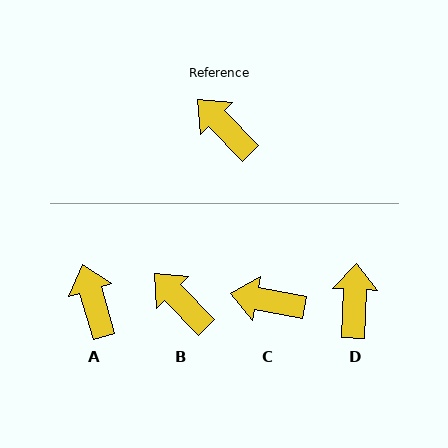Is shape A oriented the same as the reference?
No, it is off by about 28 degrees.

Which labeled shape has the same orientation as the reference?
B.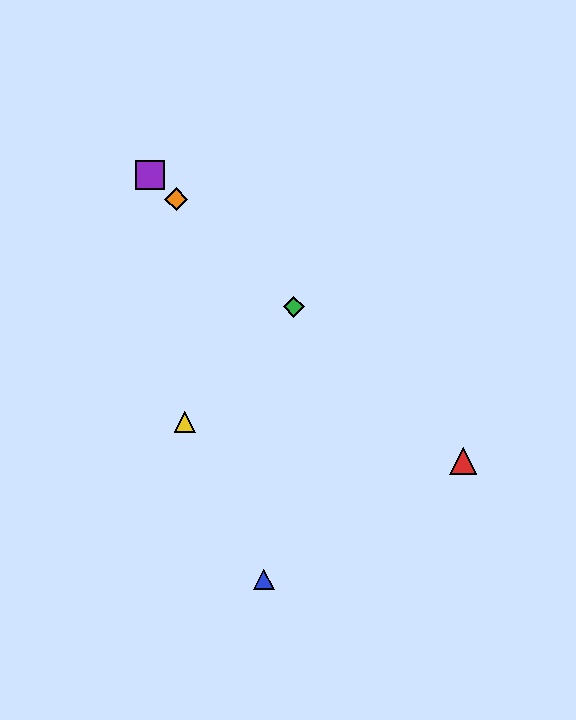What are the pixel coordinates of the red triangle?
The red triangle is at (463, 461).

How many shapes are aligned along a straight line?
4 shapes (the red triangle, the green diamond, the purple square, the orange diamond) are aligned along a straight line.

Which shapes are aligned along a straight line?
The red triangle, the green diamond, the purple square, the orange diamond are aligned along a straight line.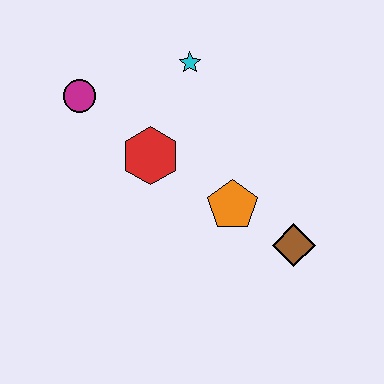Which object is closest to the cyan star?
The red hexagon is closest to the cyan star.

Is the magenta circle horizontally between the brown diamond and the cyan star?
No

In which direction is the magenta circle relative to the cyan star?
The magenta circle is to the left of the cyan star.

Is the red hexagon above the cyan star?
No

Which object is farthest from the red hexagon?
The brown diamond is farthest from the red hexagon.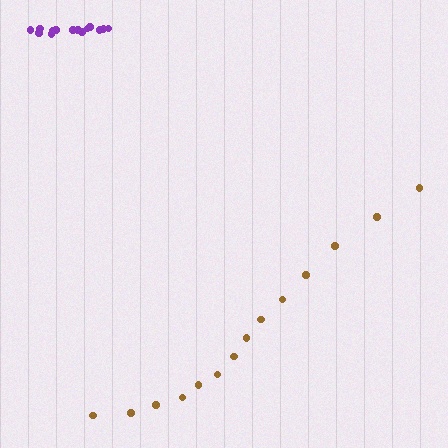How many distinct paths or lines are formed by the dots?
There are 2 distinct paths.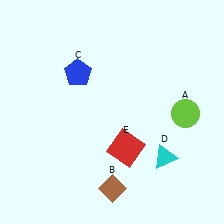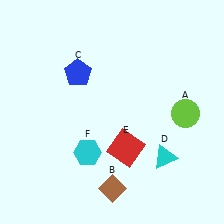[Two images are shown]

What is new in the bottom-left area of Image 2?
A cyan hexagon (F) was added in the bottom-left area of Image 2.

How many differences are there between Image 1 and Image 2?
There is 1 difference between the two images.